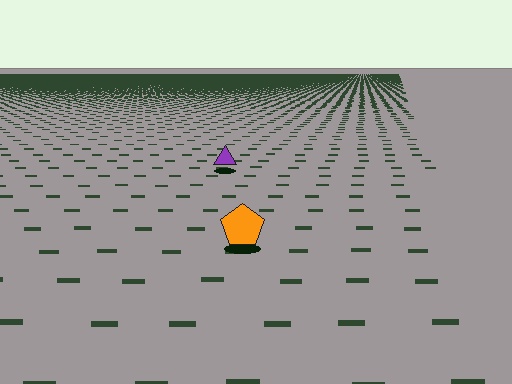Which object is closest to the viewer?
The orange pentagon is closest. The texture marks near it are larger and more spread out.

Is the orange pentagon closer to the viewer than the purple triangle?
Yes. The orange pentagon is closer — you can tell from the texture gradient: the ground texture is coarser near it.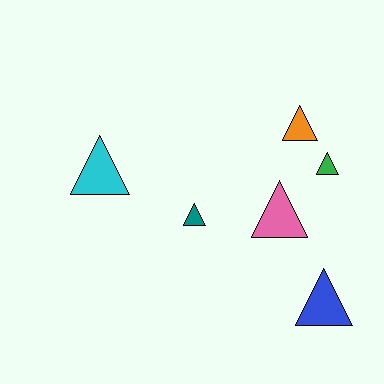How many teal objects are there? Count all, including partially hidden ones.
There is 1 teal object.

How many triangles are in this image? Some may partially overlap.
There are 6 triangles.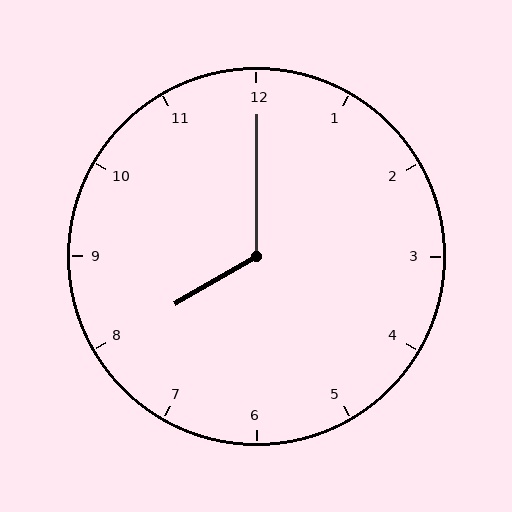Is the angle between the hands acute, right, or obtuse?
It is obtuse.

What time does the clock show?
8:00.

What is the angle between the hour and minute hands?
Approximately 120 degrees.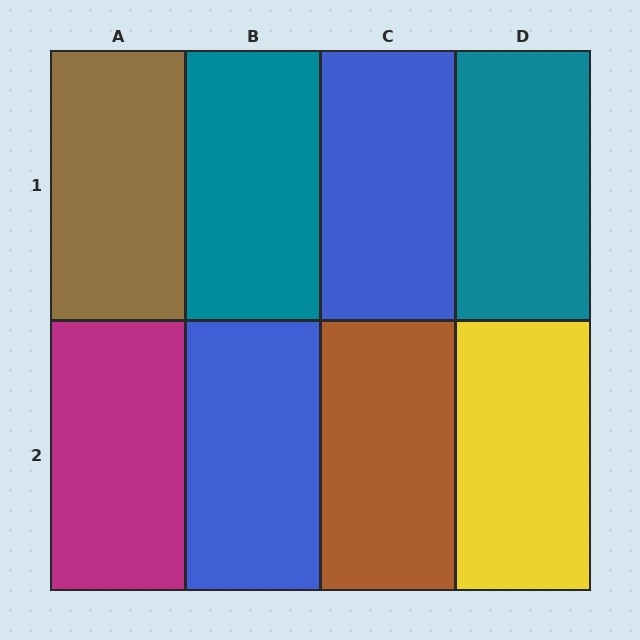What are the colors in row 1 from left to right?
Brown, teal, blue, teal.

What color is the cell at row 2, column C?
Brown.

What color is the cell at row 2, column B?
Blue.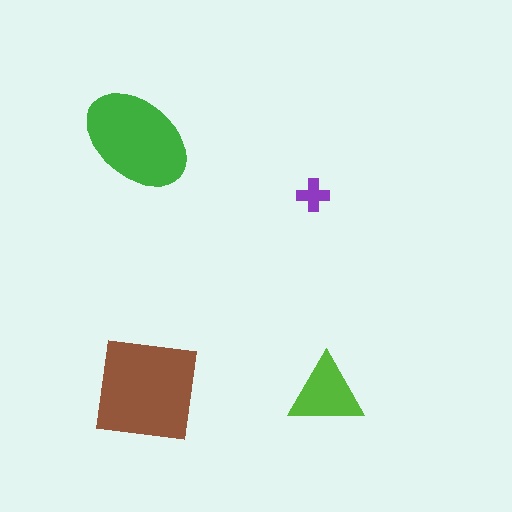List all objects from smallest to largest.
The purple cross, the lime triangle, the green ellipse, the brown square.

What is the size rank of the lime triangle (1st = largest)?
3rd.